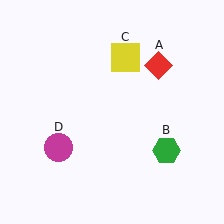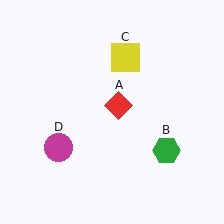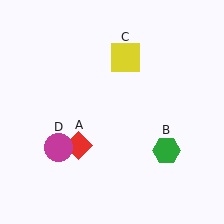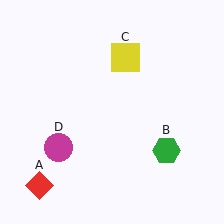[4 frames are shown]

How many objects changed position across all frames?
1 object changed position: red diamond (object A).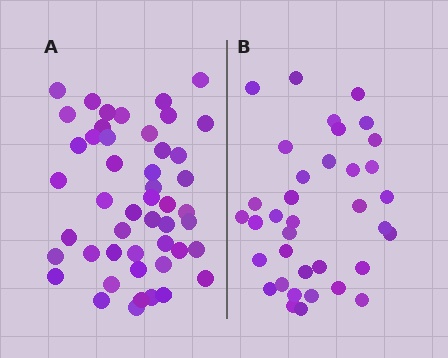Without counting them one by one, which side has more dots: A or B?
Region A (the left region) has more dots.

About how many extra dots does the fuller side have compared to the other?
Region A has roughly 12 or so more dots than region B.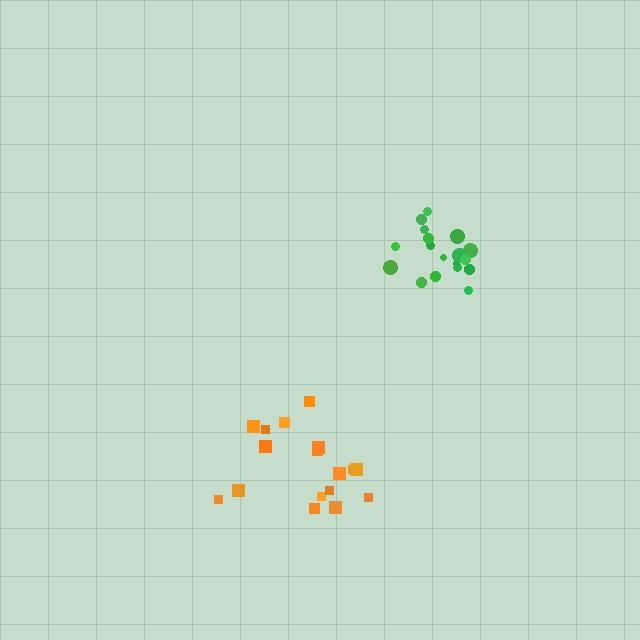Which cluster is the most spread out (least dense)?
Orange.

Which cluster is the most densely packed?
Green.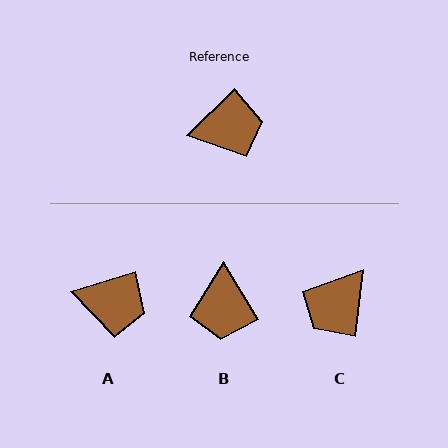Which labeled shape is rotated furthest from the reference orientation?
C, about 140 degrees away.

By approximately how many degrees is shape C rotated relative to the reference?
Approximately 140 degrees clockwise.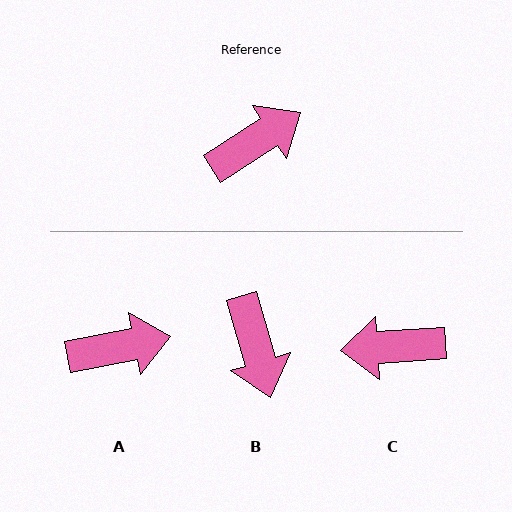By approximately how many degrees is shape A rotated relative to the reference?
Approximately 21 degrees clockwise.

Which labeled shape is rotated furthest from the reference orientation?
C, about 151 degrees away.